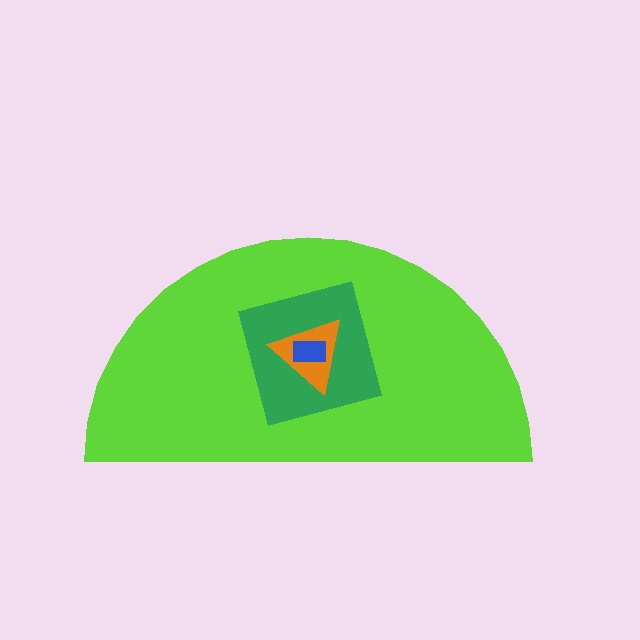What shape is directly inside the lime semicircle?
The green square.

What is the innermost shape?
The blue rectangle.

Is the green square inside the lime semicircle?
Yes.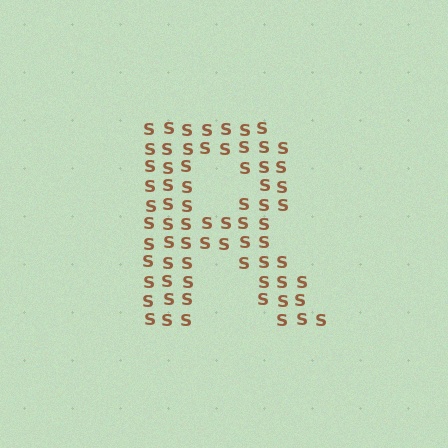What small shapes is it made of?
It is made of small letter S's.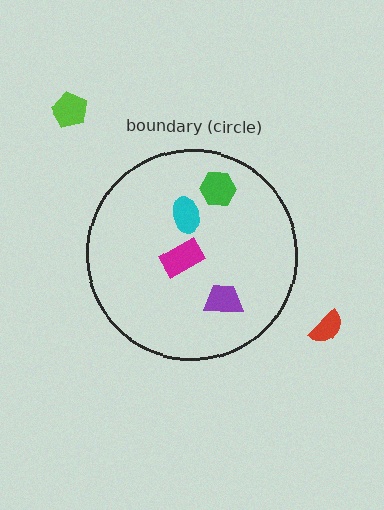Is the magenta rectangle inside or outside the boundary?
Inside.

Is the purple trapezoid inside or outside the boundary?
Inside.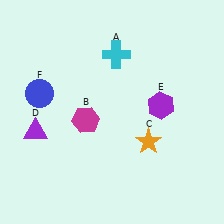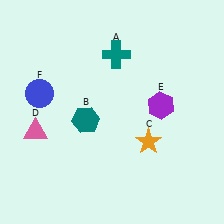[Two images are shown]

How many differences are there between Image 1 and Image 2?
There are 3 differences between the two images.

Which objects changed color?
A changed from cyan to teal. B changed from magenta to teal. D changed from purple to pink.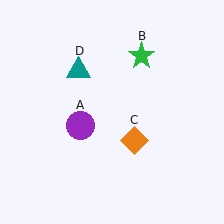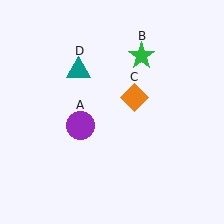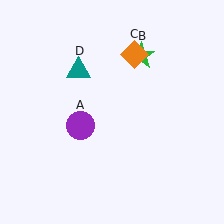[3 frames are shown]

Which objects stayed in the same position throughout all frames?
Purple circle (object A) and green star (object B) and teal triangle (object D) remained stationary.